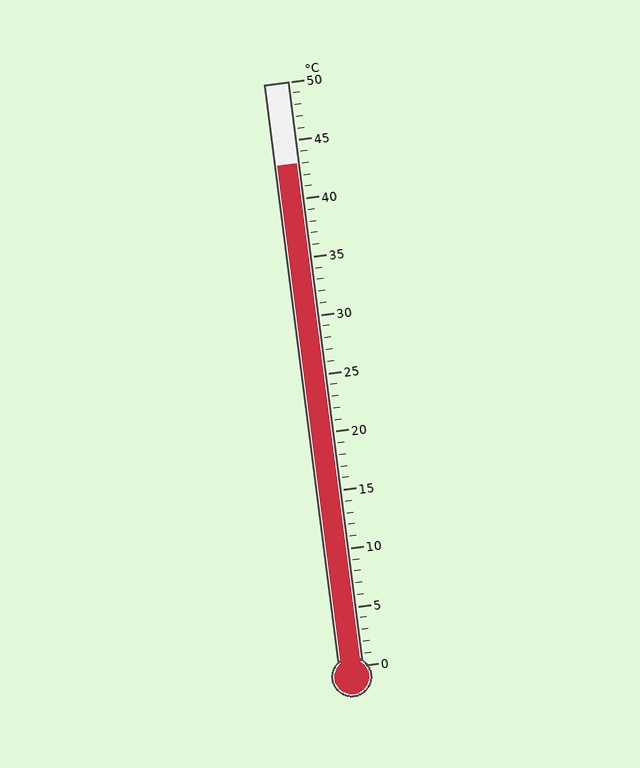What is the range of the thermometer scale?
The thermometer scale ranges from 0°C to 50°C.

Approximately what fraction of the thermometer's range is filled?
The thermometer is filled to approximately 85% of its range.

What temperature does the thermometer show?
The thermometer shows approximately 43°C.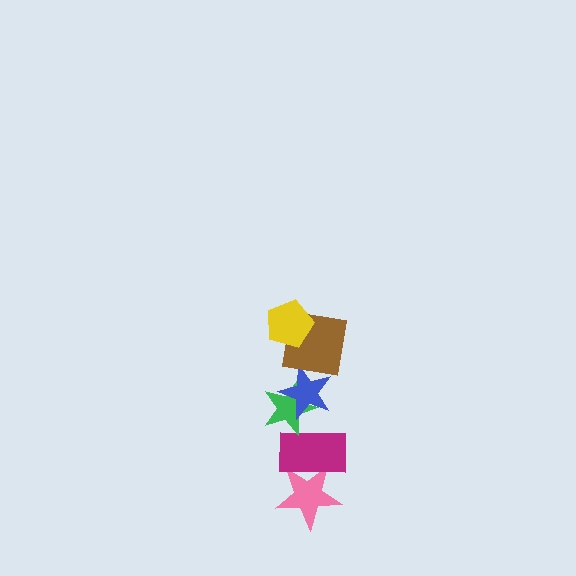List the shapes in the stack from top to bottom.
From top to bottom: the yellow pentagon, the brown square, the blue star, the green star, the magenta rectangle, the pink star.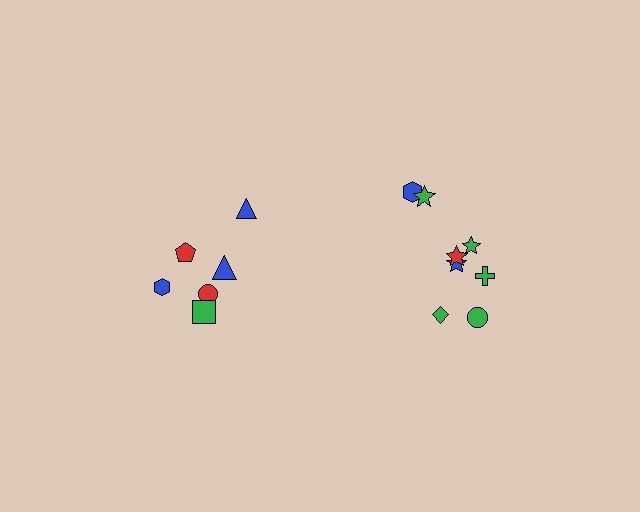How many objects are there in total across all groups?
There are 14 objects.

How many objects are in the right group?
There are 8 objects.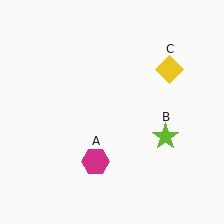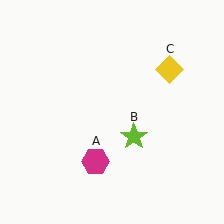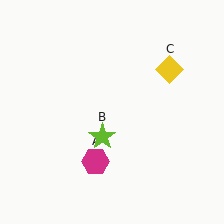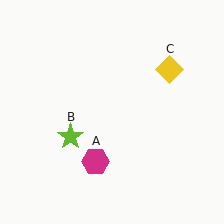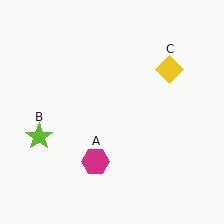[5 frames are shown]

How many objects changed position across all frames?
1 object changed position: lime star (object B).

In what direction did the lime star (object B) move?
The lime star (object B) moved left.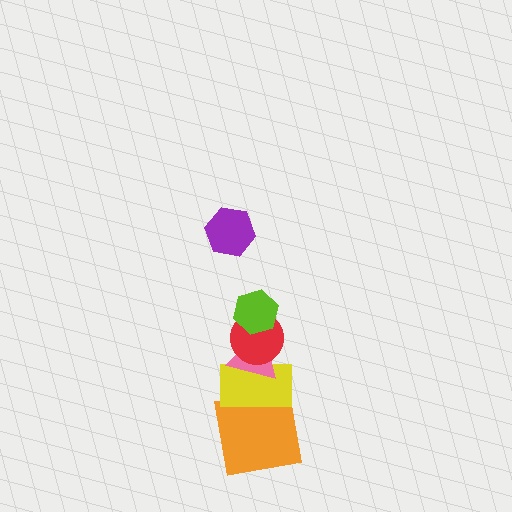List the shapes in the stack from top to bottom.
From top to bottom: the purple hexagon, the lime hexagon, the red circle, the pink triangle, the yellow rectangle, the orange square.